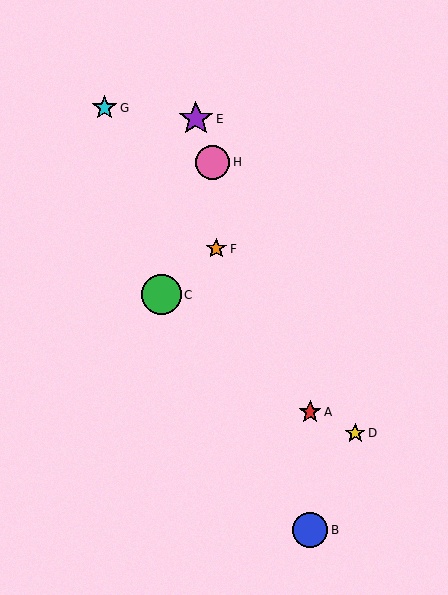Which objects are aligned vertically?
Objects A, B are aligned vertically.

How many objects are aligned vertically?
2 objects (A, B) are aligned vertically.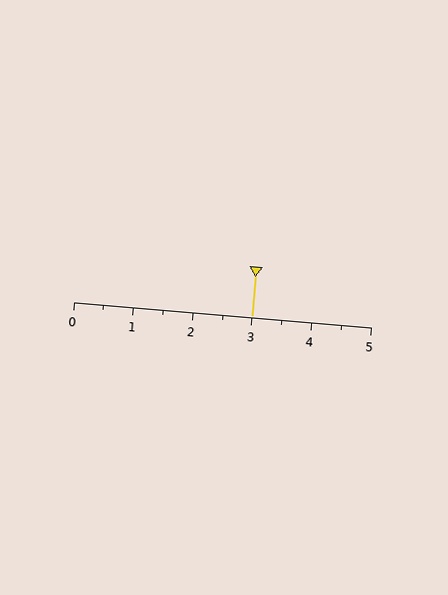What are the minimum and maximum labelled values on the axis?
The axis runs from 0 to 5.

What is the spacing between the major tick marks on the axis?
The major ticks are spaced 1 apart.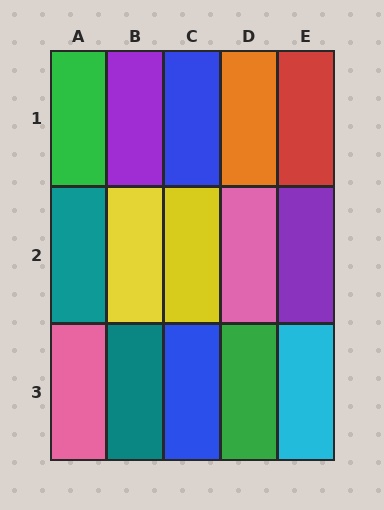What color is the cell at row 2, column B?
Yellow.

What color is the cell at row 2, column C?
Yellow.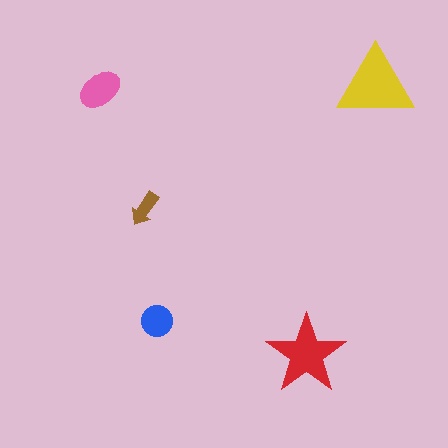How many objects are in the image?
There are 5 objects in the image.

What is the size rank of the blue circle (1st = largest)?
4th.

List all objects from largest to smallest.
The yellow triangle, the red star, the pink ellipse, the blue circle, the brown arrow.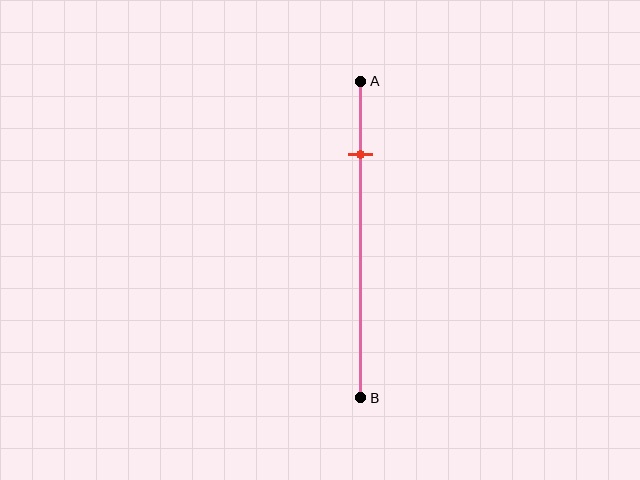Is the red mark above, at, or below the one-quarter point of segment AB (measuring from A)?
The red mark is approximately at the one-quarter point of segment AB.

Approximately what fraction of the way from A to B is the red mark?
The red mark is approximately 25% of the way from A to B.